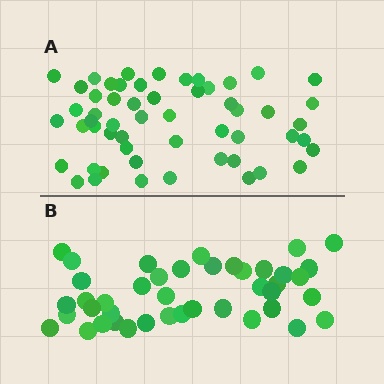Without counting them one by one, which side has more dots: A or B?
Region A (the top region) has more dots.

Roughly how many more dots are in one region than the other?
Region A has approximately 15 more dots than region B.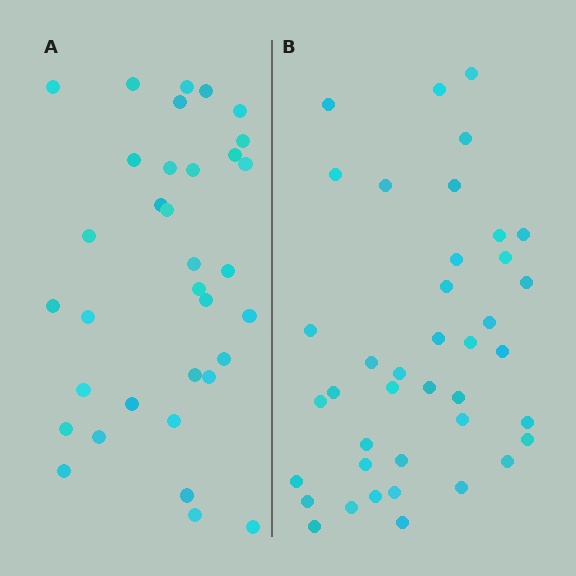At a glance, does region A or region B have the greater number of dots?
Region B (the right region) has more dots.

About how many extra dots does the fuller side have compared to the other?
Region B has about 6 more dots than region A.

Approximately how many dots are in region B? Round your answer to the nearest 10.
About 40 dots.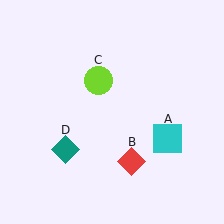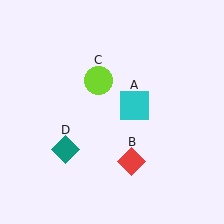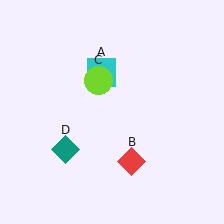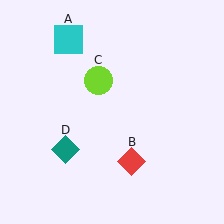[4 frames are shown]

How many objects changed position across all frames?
1 object changed position: cyan square (object A).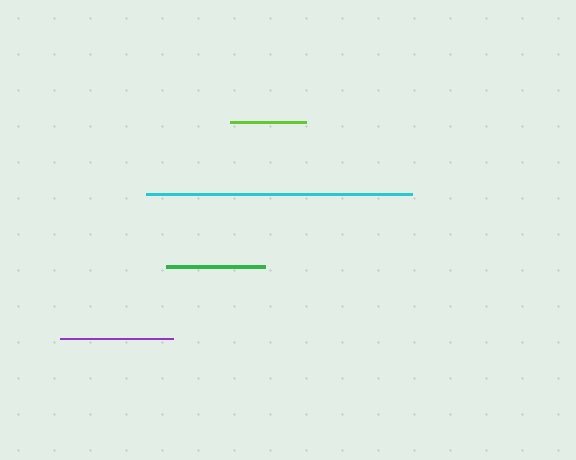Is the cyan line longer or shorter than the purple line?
The cyan line is longer than the purple line.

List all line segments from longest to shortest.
From longest to shortest: cyan, purple, green, lime.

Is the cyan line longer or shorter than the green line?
The cyan line is longer than the green line.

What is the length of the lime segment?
The lime segment is approximately 75 pixels long.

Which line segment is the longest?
The cyan line is the longest at approximately 266 pixels.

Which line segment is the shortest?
The lime line is the shortest at approximately 75 pixels.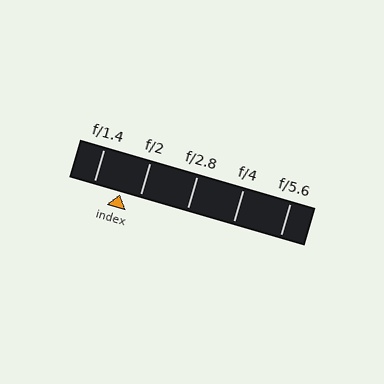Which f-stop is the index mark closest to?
The index mark is closest to f/2.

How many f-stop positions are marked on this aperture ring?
There are 5 f-stop positions marked.